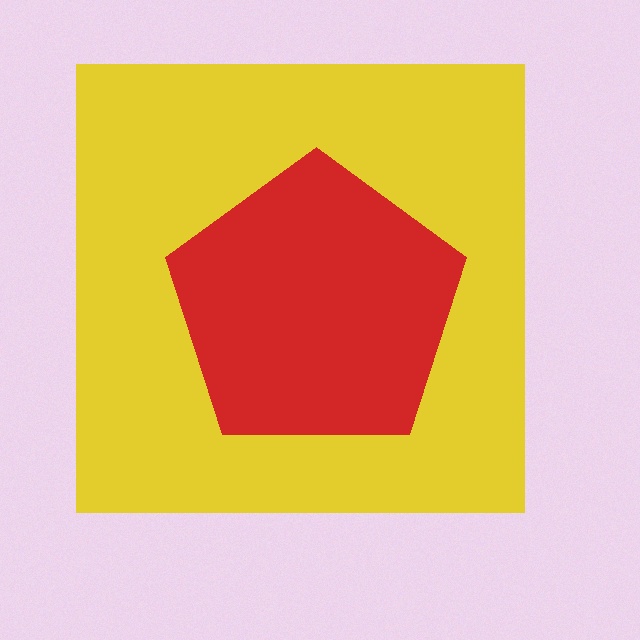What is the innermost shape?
The red pentagon.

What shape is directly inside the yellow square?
The red pentagon.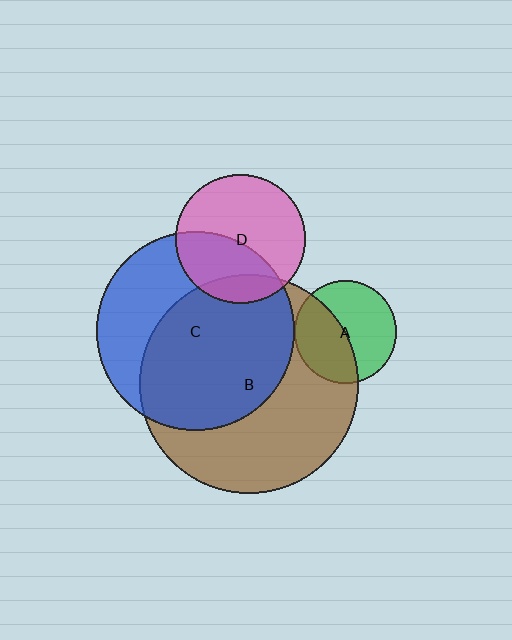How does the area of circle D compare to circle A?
Approximately 1.6 times.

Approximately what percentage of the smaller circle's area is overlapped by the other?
Approximately 15%.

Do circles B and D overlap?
Yes.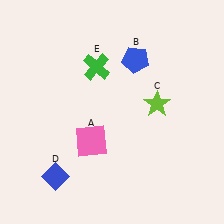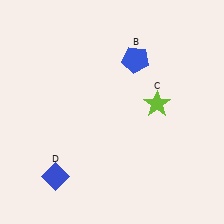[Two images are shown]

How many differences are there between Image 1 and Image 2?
There are 2 differences between the two images.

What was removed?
The pink square (A), the green cross (E) were removed in Image 2.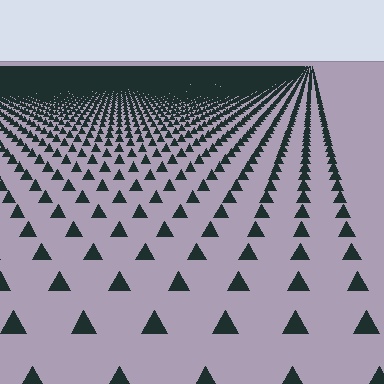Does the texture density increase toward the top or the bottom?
Density increases toward the top.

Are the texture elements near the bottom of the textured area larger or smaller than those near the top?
Larger. Near the bottom, elements are closer to the viewer and appear at a bigger on-screen size.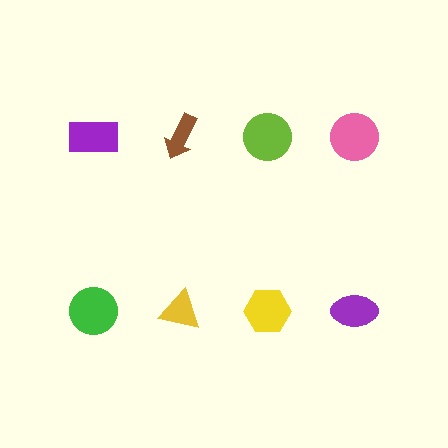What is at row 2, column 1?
A green circle.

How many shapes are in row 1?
4 shapes.